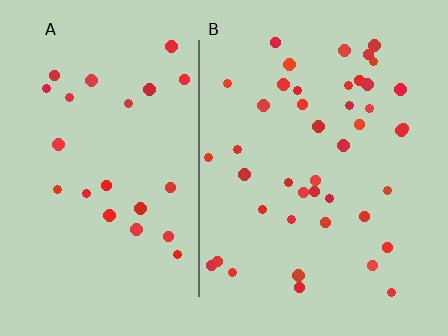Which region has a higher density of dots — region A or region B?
B (the right).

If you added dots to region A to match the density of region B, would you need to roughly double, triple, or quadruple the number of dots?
Approximately double.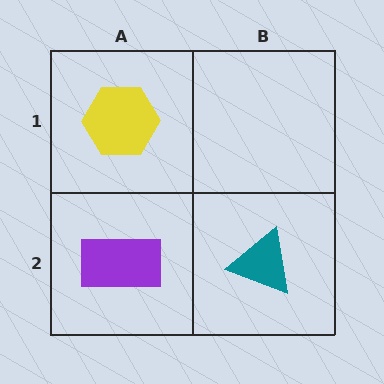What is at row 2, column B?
A teal triangle.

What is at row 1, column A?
A yellow hexagon.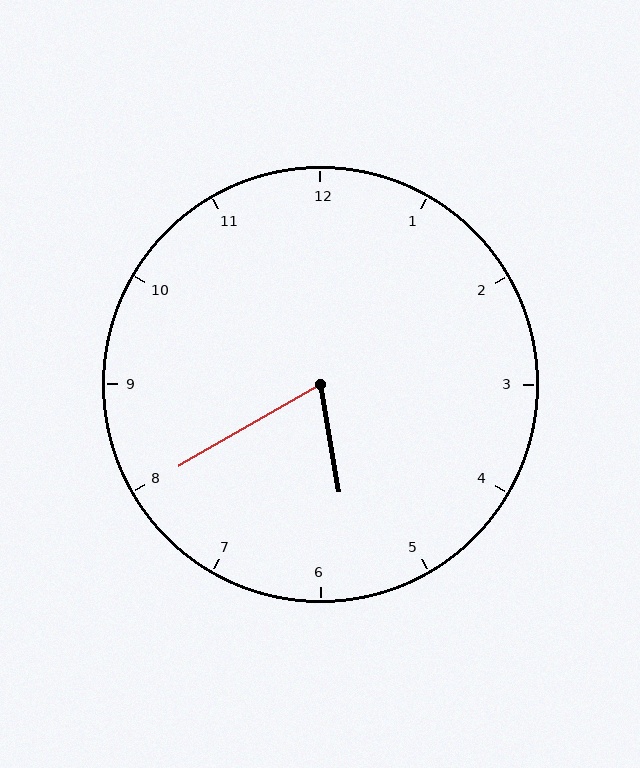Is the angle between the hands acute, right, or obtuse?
It is acute.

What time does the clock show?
5:40.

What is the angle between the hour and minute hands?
Approximately 70 degrees.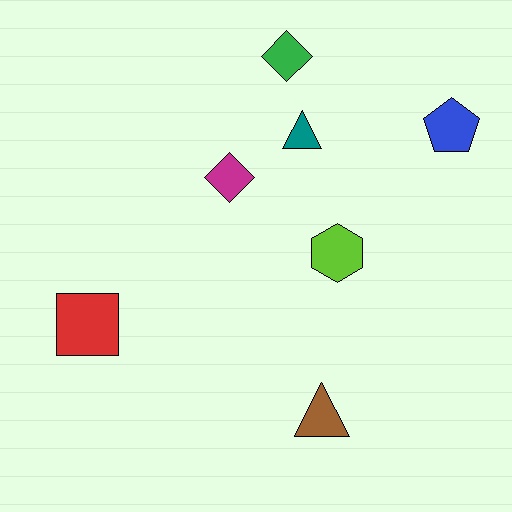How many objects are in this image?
There are 7 objects.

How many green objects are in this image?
There is 1 green object.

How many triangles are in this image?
There are 2 triangles.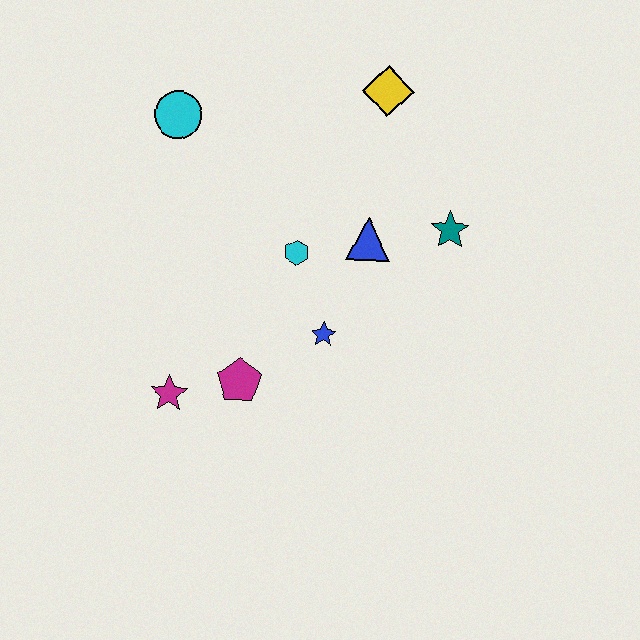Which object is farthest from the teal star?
The magenta star is farthest from the teal star.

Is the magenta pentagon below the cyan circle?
Yes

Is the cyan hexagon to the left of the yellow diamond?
Yes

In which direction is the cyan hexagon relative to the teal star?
The cyan hexagon is to the left of the teal star.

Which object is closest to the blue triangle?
The cyan hexagon is closest to the blue triangle.